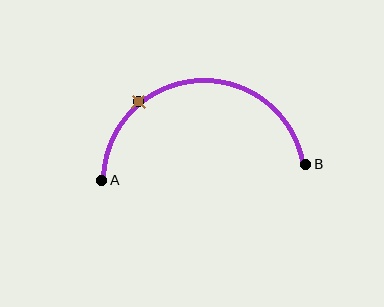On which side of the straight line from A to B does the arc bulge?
The arc bulges above the straight line connecting A and B.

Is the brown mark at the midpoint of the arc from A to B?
No. The brown mark lies on the arc but is closer to endpoint A. The arc midpoint would be at the point on the curve equidistant along the arc from both A and B.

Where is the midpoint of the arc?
The arc midpoint is the point on the curve farthest from the straight line joining A and B. It sits above that line.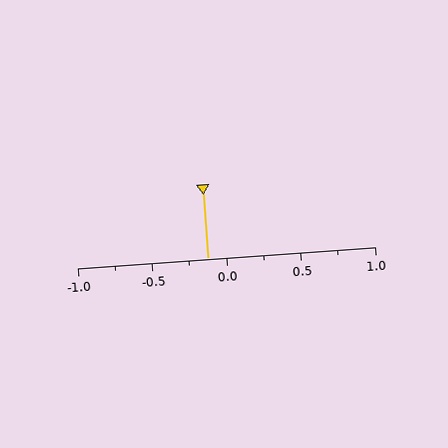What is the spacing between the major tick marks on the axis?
The major ticks are spaced 0.5 apart.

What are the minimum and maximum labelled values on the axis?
The axis runs from -1.0 to 1.0.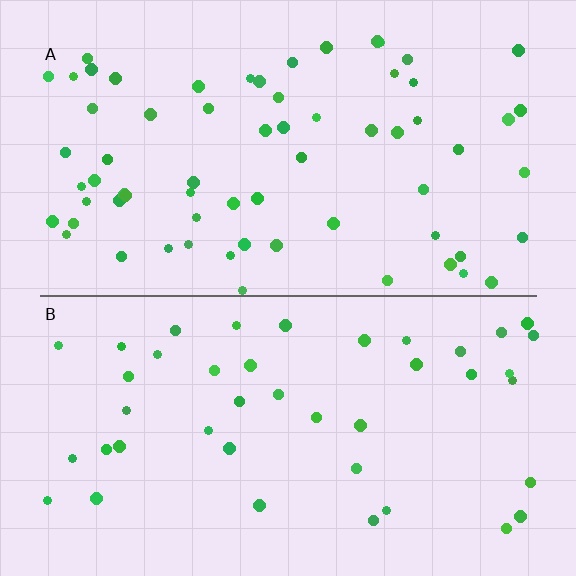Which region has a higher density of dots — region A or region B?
A (the top).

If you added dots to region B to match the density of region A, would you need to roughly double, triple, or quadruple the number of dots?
Approximately double.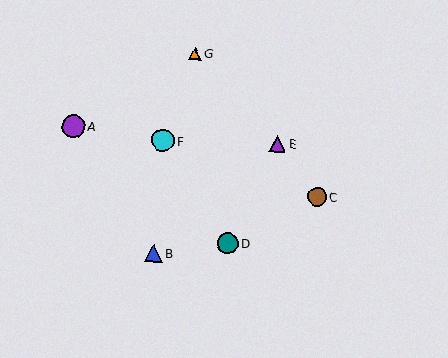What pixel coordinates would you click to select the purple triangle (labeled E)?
Click at (277, 144) to select the purple triangle E.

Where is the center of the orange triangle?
The center of the orange triangle is at (195, 54).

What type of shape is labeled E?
Shape E is a purple triangle.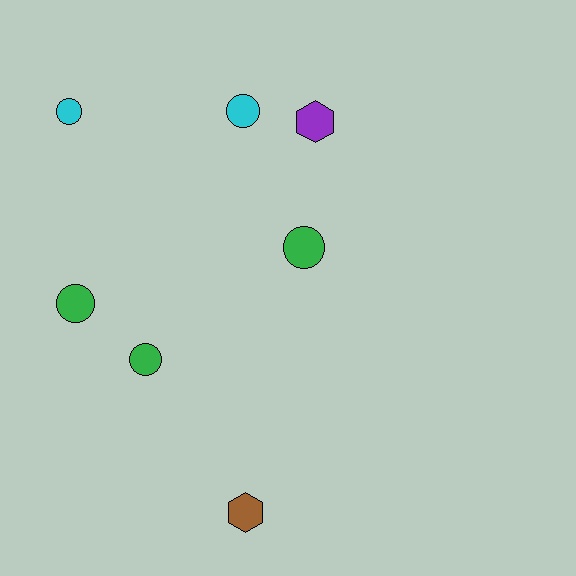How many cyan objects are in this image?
There are 2 cyan objects.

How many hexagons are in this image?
There are 2 hexagons.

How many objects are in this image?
There are 7 objects.